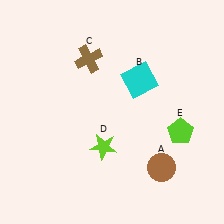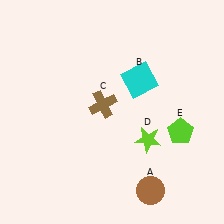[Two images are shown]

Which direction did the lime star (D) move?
The lime star (D) moved right.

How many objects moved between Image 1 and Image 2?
3 objects moved between the two images.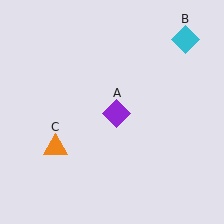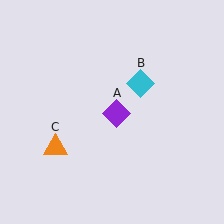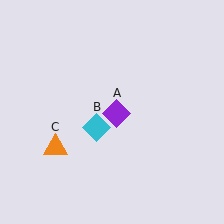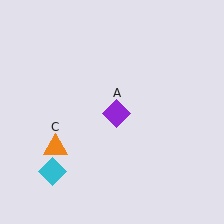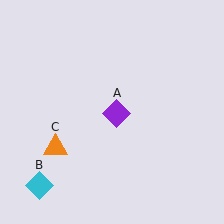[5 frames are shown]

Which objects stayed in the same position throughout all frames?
Purple diamond (object A) and orange triangle (object C) remained stationary.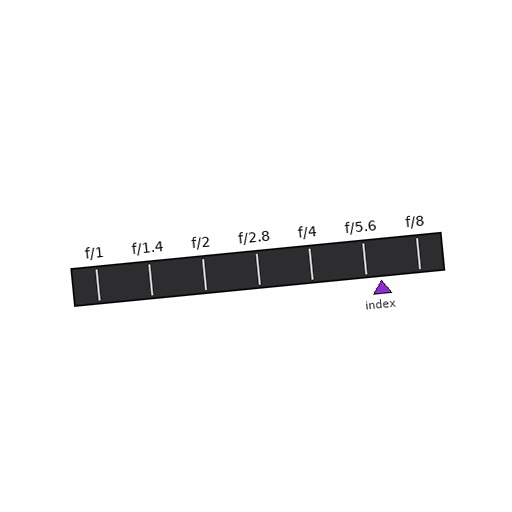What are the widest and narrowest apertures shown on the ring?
The widest aperture shown is f/1 and the narrowest is f/8.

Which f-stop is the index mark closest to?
The index mark is closest to f/5.6.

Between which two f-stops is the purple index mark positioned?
The index mark is between f/5.6 and f/8.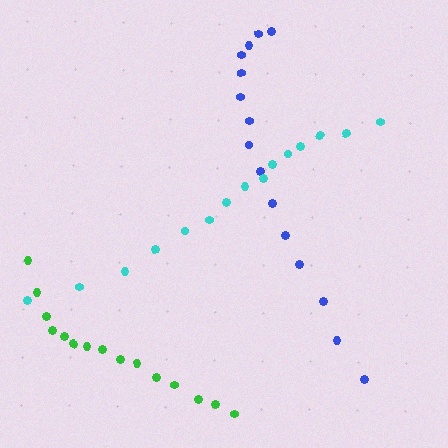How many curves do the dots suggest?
There are 3 distinct paths.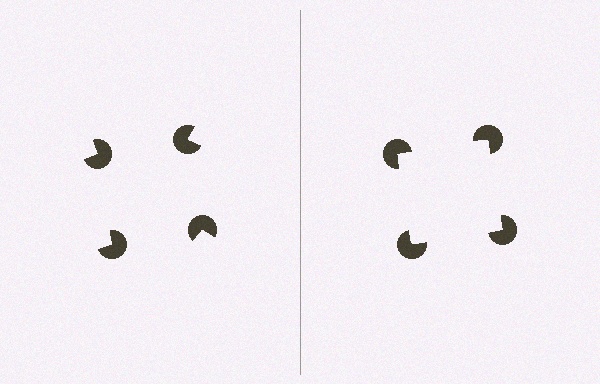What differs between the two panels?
The pac-man discs are positioned identically on both sides; only the wedge orientations differ. On the right they align to a square; on the left they are misaligned.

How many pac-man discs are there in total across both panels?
8 — 4 on each side.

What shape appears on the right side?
An illusory square.